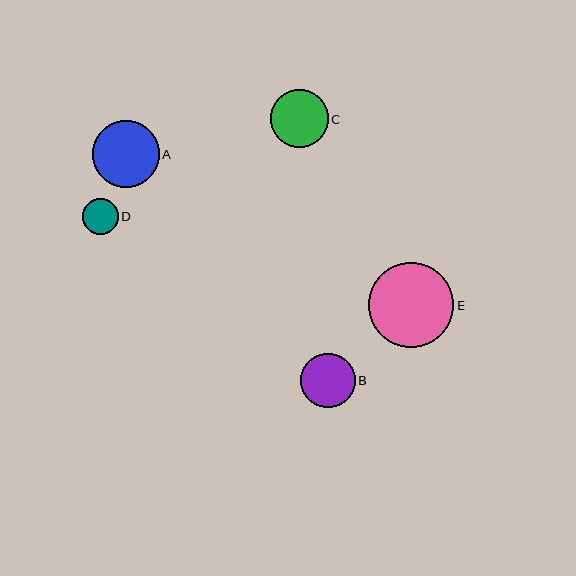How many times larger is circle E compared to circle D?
Circle E is approximately 2.4 times the size of circle D.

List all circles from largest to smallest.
From largest to smallest: E, A, C, B, D.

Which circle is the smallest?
Circle D is the smallest with a size of approximately 36 pixels.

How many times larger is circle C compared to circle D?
Circle C is approximately 1.6 times the size of circle D.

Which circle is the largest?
Circle E is the largest with a size of approximately 85 pixels.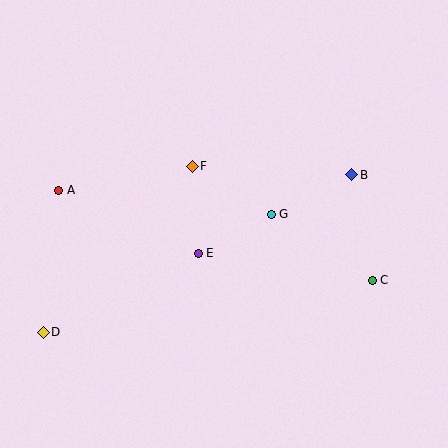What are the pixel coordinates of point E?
Point E is at (198, 253).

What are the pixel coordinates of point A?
Point A is at (59, 190).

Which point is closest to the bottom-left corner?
Point D is closest to the bottom-left corner.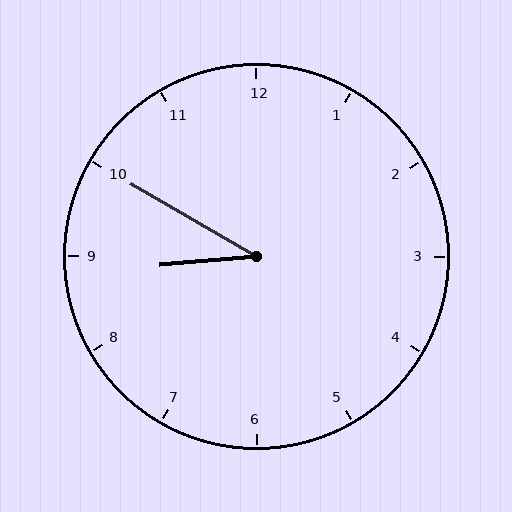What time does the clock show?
8:50.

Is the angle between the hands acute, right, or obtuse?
It is acute.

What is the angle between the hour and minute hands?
Approximately 35 degrees.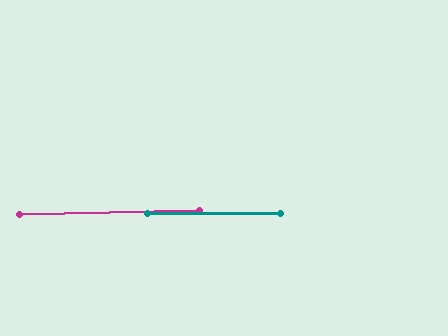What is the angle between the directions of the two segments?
Approximately 1 degree.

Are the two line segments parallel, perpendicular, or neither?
Parallel — their directions differ by only 1.1°.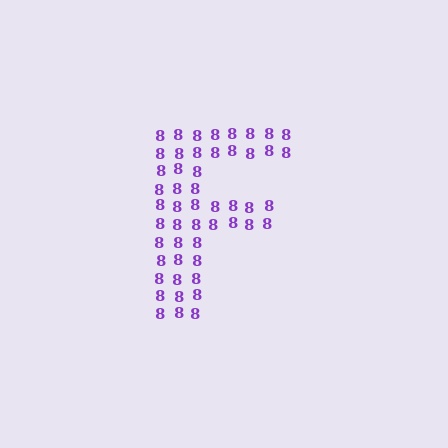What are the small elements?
The small elements are digit 8's.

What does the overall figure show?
The overall figure shows the letter F.